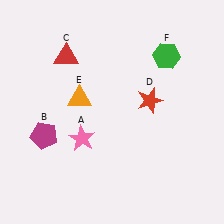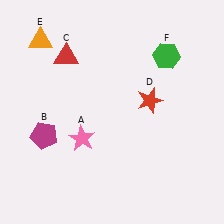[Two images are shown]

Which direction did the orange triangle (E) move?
The orange triangle (E) moved up.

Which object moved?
The orange triangle (E) moved up.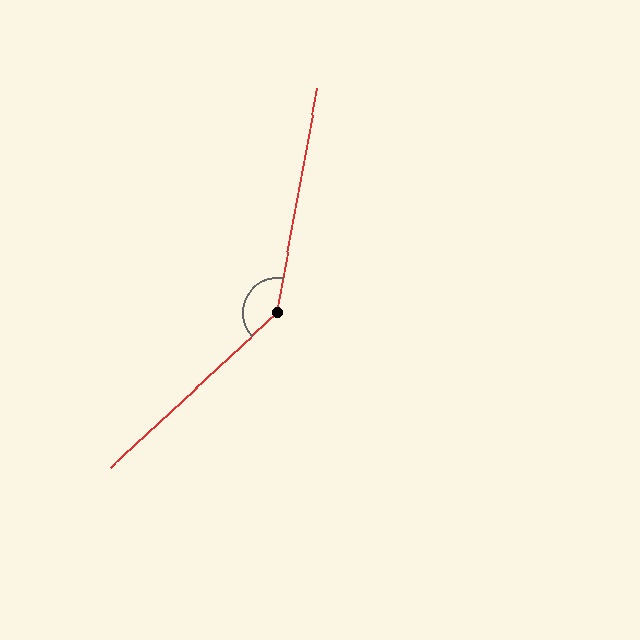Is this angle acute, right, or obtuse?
It is obtuse.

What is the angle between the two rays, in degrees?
Approximately 143 degrees.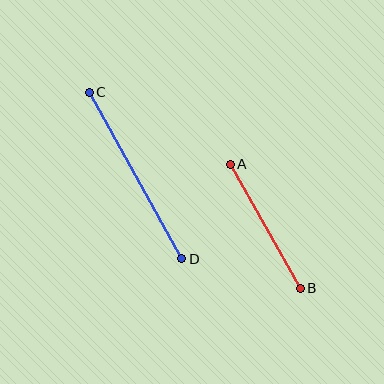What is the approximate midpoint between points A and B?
The midpoint is at approximately (265, 226) pixels.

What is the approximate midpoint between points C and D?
The midpoint is at approximately (135, 175) pixels.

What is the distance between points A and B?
The distance is approximately 142 pixels.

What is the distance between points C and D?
The distance is approximately 191 pixels.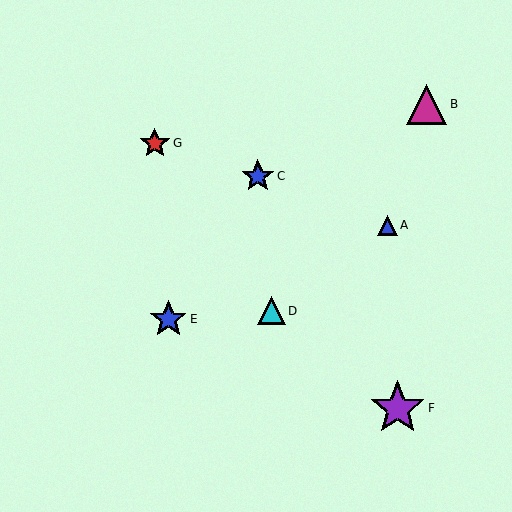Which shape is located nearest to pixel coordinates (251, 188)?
The blue star (labeled C) at (258, 176) is nearest to that location.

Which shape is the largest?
The purple star (labeled F) is the largest.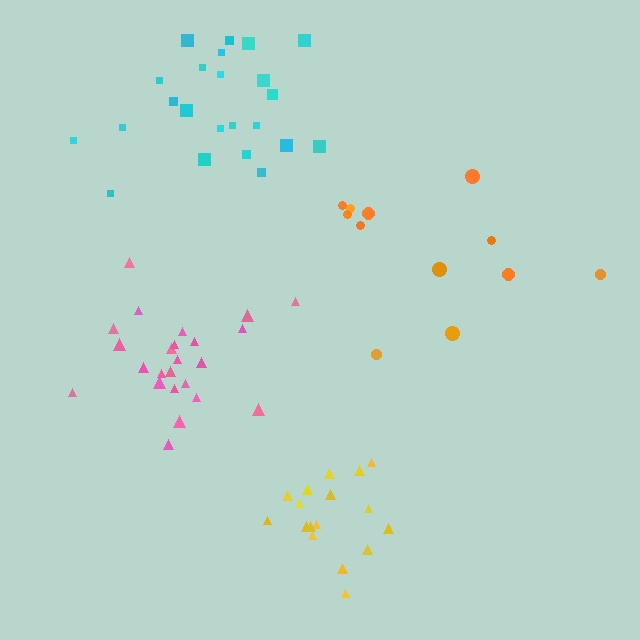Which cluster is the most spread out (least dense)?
Orange.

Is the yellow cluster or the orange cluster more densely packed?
Yellow.